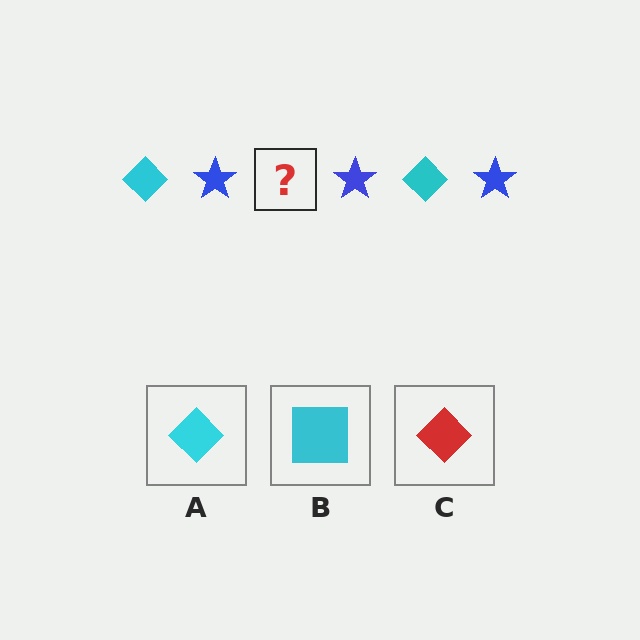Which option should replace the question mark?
Option A.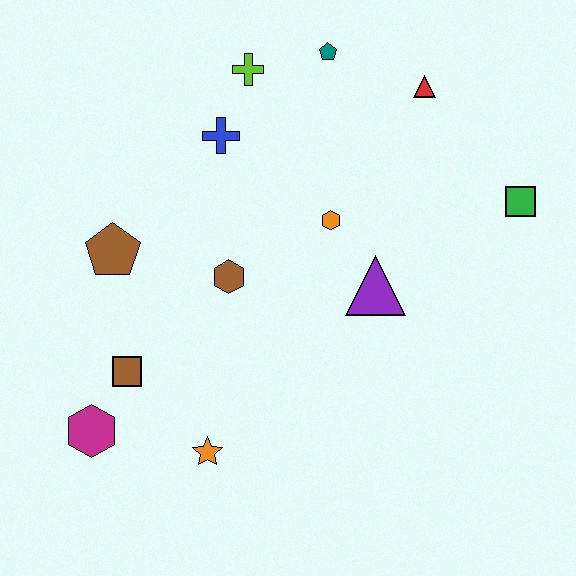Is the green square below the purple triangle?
No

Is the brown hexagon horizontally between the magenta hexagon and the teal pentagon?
Yes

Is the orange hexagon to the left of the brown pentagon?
No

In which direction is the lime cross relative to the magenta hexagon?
The lime cross is above the magenta hexagon.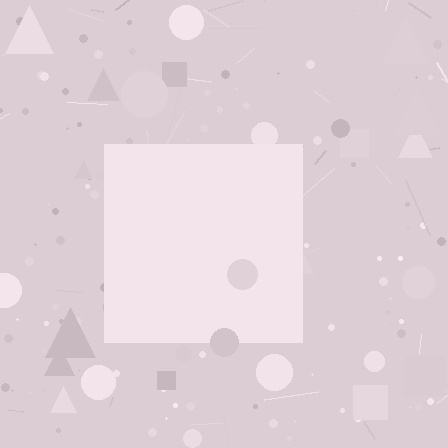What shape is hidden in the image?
A square is hidden in the image.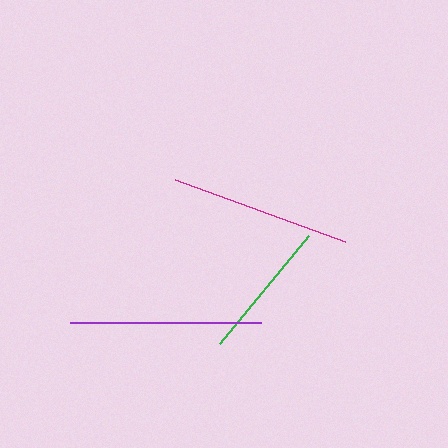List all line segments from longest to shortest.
From longest to shortest: purple, magenta, green.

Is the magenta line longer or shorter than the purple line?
The purple line is longer than the magenta line.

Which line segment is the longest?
The purple line is the longest at approximately 191 pixels.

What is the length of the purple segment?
The purple segment is approximately 191 pixels long.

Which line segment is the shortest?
The green line is the shortest at approximately 140 pixels.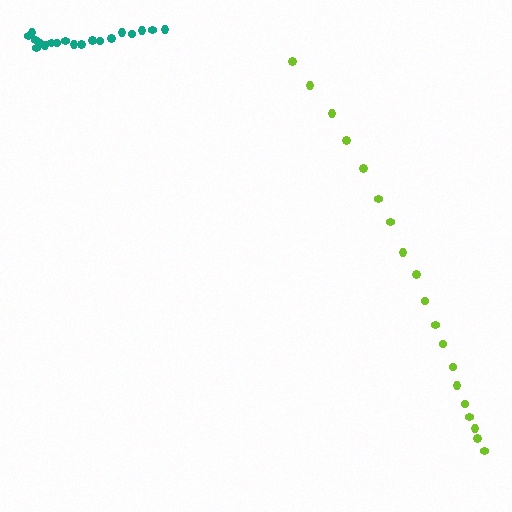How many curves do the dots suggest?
There are 2 distinct paths.